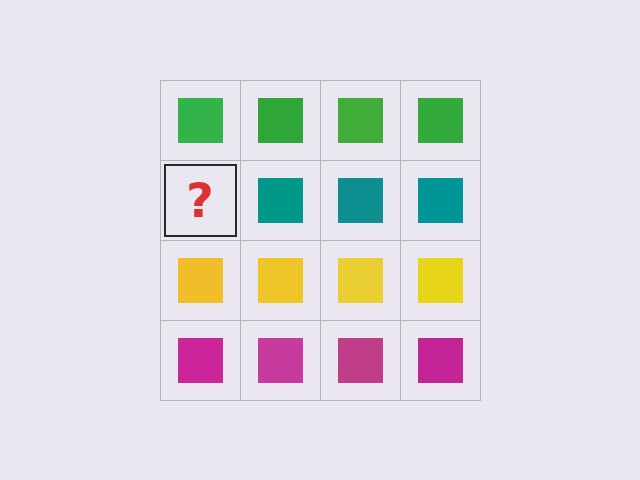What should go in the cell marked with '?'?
The missing cell should contain a teal square.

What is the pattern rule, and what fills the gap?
The rule is that each row has a consistent color. The gap should be filled with a teal square.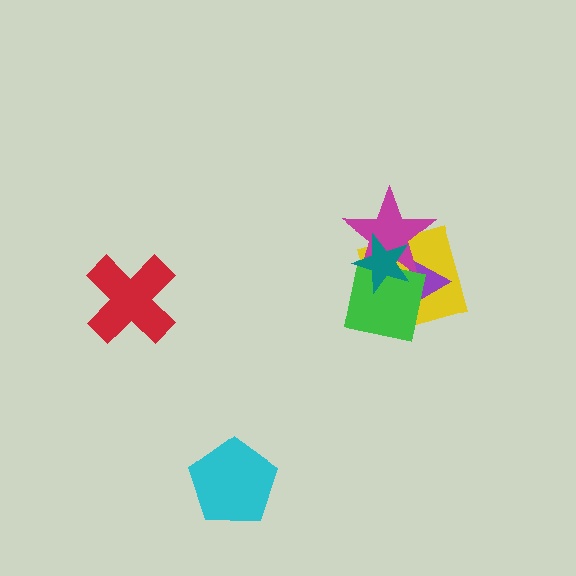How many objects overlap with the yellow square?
4 objects overlap with the yellow square.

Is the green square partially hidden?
Yes, it is partially covered by another shape.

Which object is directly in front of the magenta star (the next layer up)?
The green square is directly in front of the magenta star.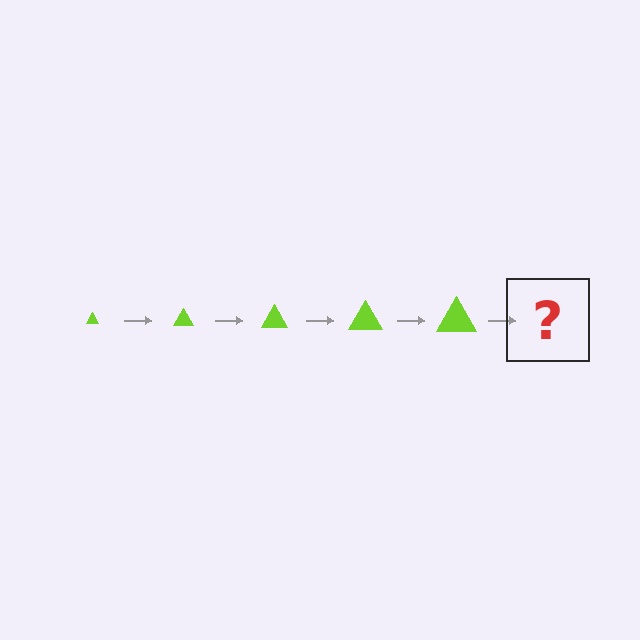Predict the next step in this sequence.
The next step is a lime triangle, larger than the previous one.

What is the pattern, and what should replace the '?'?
The pattern is that the triangle gets progressively larger each step. The '?' should be a lime triangle, larger than the previous one.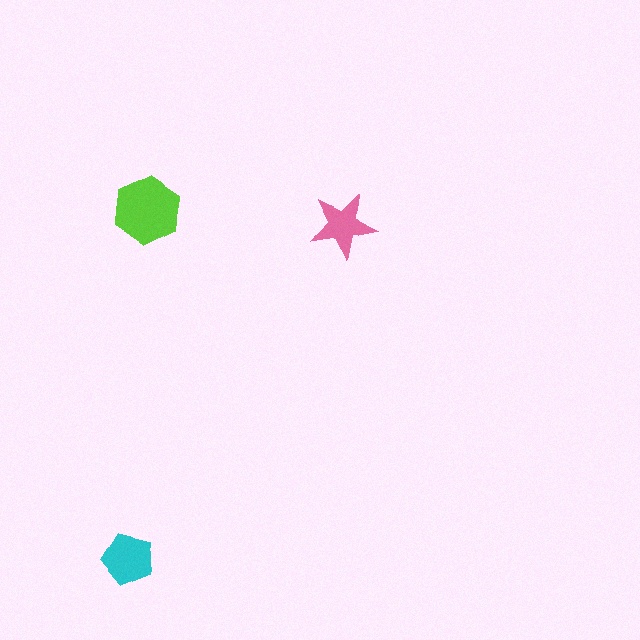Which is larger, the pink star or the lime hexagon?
The lime hexagon.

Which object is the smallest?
The pink star.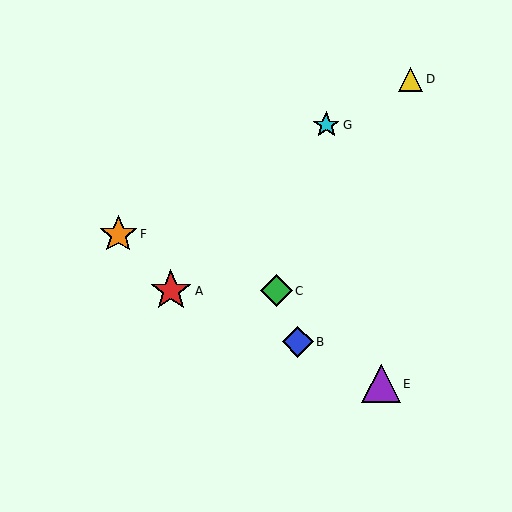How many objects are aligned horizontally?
2 objects (A, C) are aligned horizontally.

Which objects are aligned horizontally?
Objects A, C are aligned horizontally.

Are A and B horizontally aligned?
No, A is at y≈291 and B is at y≈342.